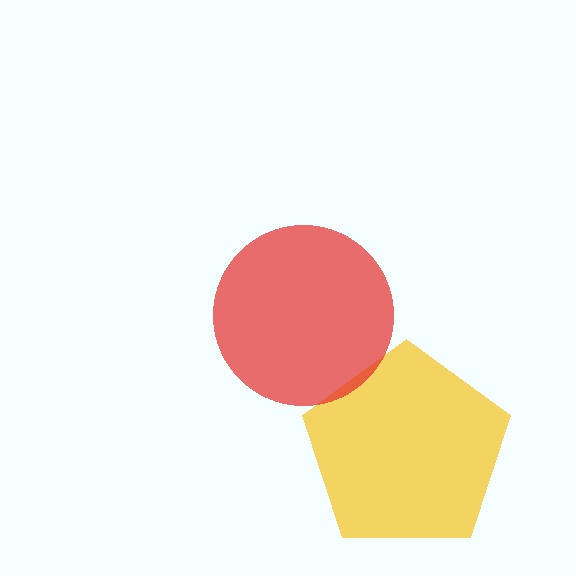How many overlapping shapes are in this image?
There are 2 overlapping shapes in the image.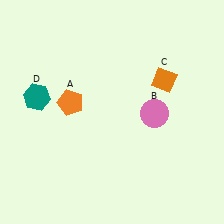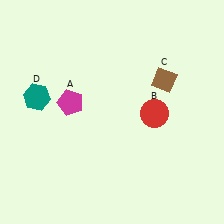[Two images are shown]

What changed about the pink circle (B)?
In Image 1, B is pink. In Image 2, it changed to red.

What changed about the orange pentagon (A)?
In Image 1, A is orange. In Image 2, it changed to magenta.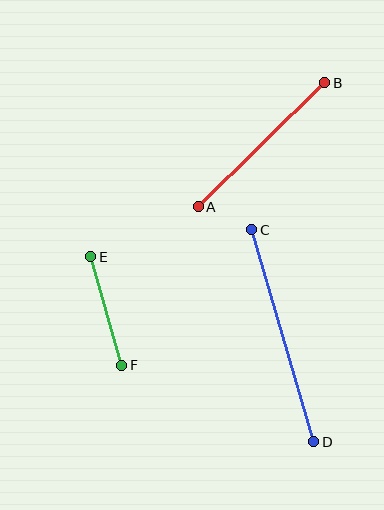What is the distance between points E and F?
The distance is approximately 113 pixels.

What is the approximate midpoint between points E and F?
The midpoint is at approximately (106, 311) pixels.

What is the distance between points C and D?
The distance is approximately 221 pixels.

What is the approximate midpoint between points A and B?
The midpoint is at approximately (262, 145) pixels.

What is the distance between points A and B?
The distance is approximately 177 pixels.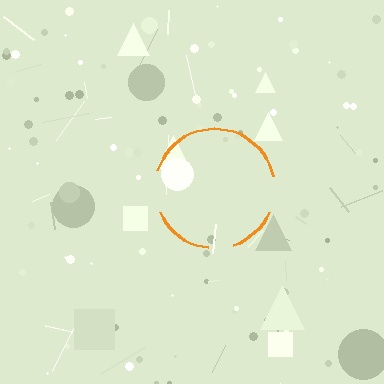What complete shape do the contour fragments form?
The contour fragments form a circle.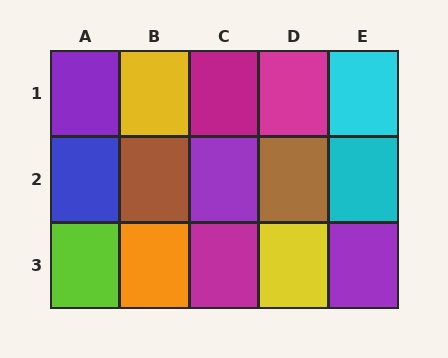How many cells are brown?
2 cells are brown.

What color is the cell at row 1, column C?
Magenta.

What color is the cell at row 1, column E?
Cyan.